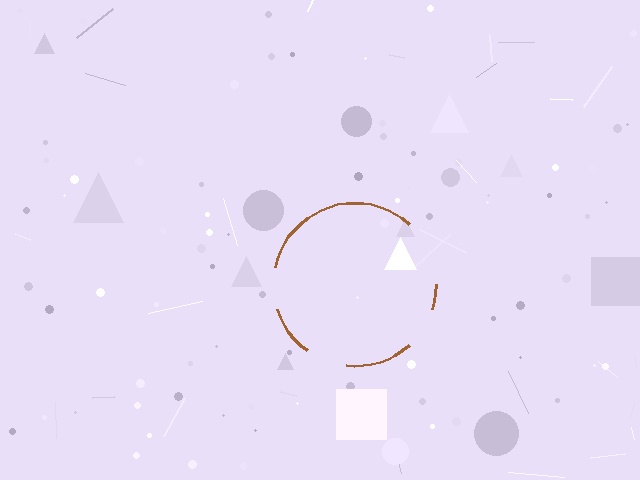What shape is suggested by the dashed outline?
The dashed outline suggests a circle.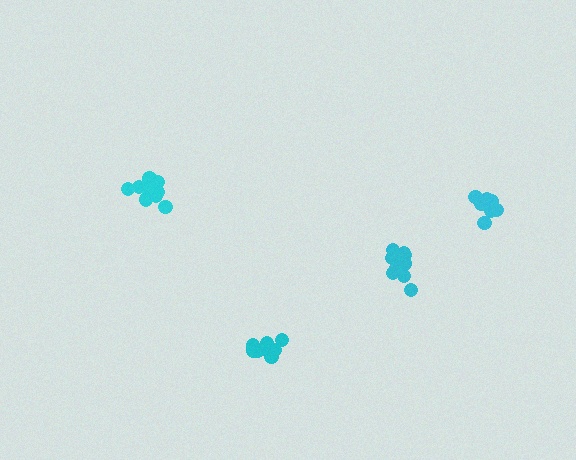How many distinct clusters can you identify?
There are 4 distinct clusters.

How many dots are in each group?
Group 1: 11 dots, Group 2: 10 dots, Group 3: 9 dots, Group 4: 13 dots (43 total).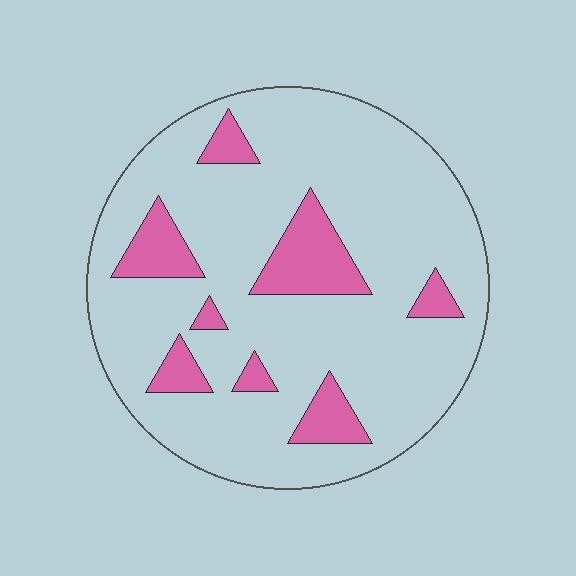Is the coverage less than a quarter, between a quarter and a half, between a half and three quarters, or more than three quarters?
Less than a quarter.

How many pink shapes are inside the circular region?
8.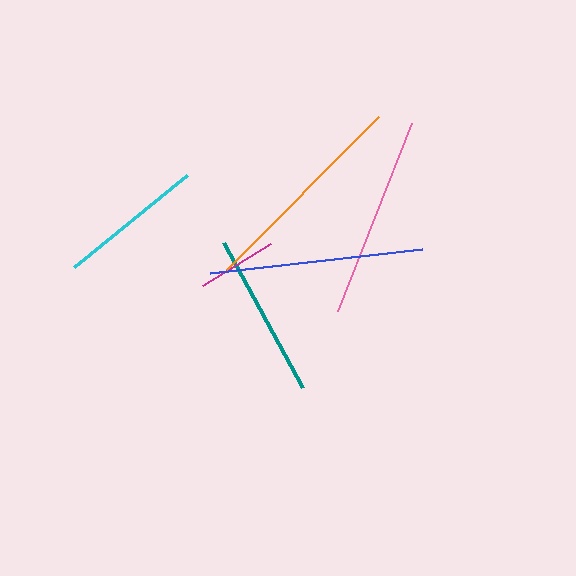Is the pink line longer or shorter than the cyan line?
The pink line is longer than the cyan line.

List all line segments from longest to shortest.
From longest to shortest: orange, blue, pink, teal, cyan, magenta.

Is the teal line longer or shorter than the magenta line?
The teal line is longer than the magenta line.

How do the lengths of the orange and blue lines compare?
The orange and blue lines are approximately the same length.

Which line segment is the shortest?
The magenta line is the shortest at approximately 81 pixels.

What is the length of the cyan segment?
The cyan segment is approximately 147 pixels long.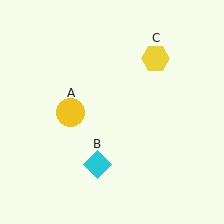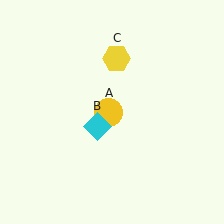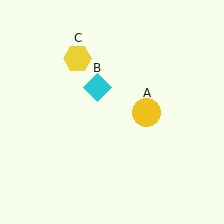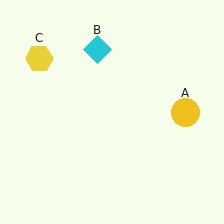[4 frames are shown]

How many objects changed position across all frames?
3 objects changed position: yellow circle (object A), cyan diamond (object B), yellow hexagon (object C).